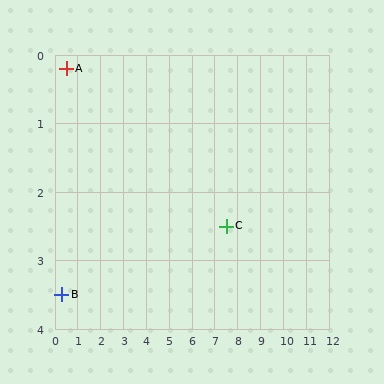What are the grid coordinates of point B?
Point B is at approximately (0.3, 3.5).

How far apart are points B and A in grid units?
Points B and A are about 3.3 grid units apart.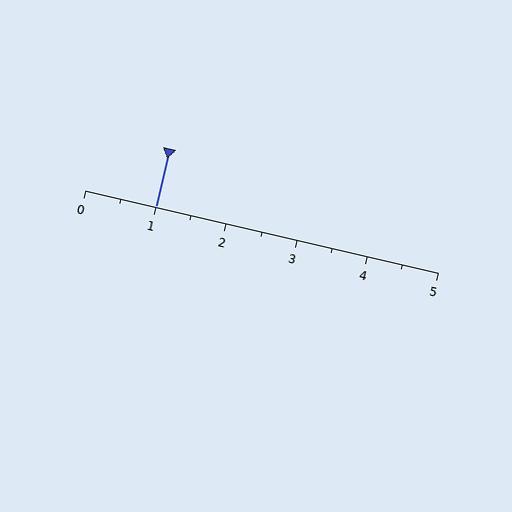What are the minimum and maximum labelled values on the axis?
The axis runs from 0 to 5.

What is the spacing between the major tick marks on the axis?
The major ticks are spaced 1 apart.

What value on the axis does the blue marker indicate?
The marker indicates approximately 1.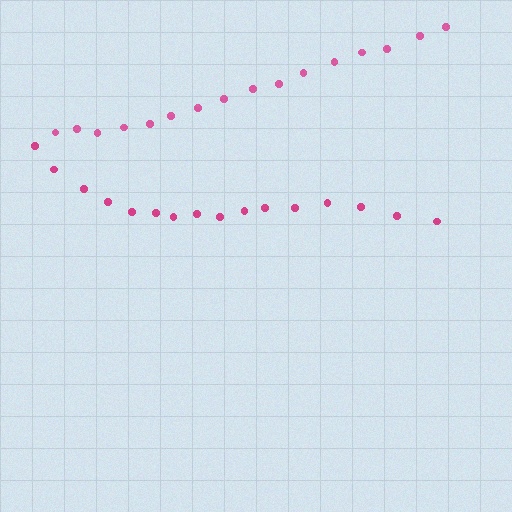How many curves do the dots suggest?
There are 2 distinct paths.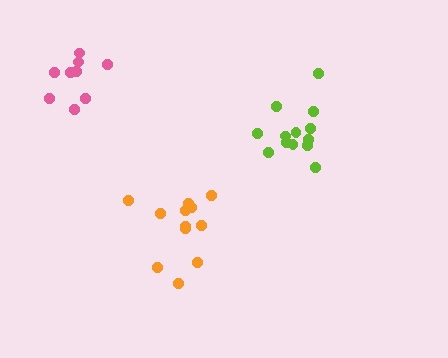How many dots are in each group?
Group 1: 9 dots, Group 2: 13 dots, Group 3: 12 dots (34 total).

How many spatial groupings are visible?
There are 3 spatial groupings.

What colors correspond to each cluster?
The clusters are colored: pink, lime, orange.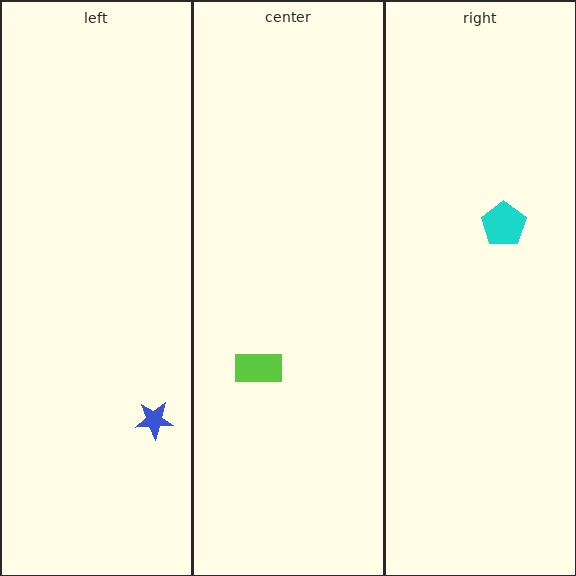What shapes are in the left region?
The blue star.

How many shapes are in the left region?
1.